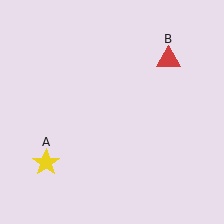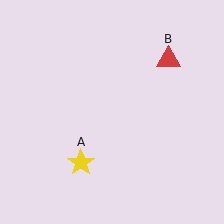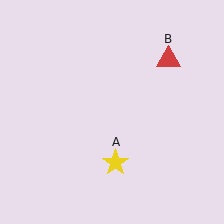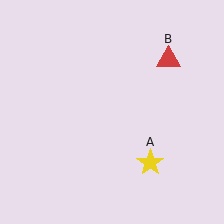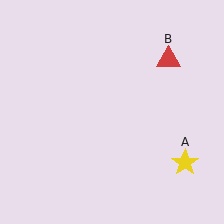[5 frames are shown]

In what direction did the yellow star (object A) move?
The yellow star (object A) moved right.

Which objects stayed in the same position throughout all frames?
Red triangle (object B) remained stationary.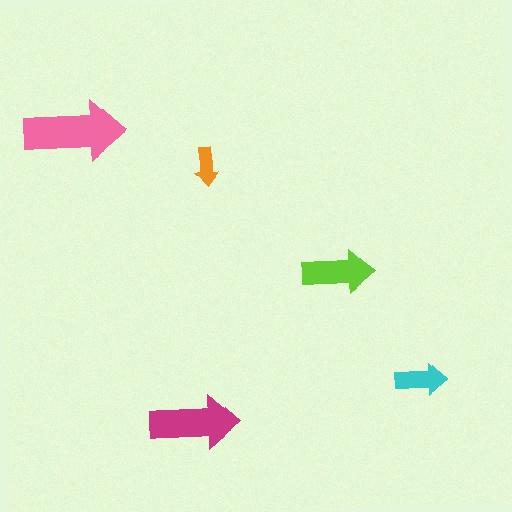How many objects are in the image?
There are 5 objects in the image.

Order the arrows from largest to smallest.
the pink one, the magenta one, the lime one, the cyan one, the orange one.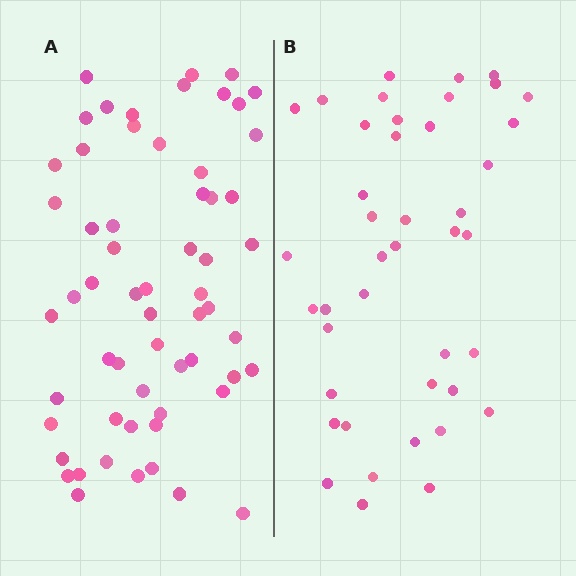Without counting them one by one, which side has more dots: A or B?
Region A (the left region) has more dots.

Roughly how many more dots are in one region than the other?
Region A has approximately 20 more dots than region B.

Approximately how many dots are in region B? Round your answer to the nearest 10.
About 40 dots. (The exact count is 42, which rounds to 40.)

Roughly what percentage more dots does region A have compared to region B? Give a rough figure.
About 45% more.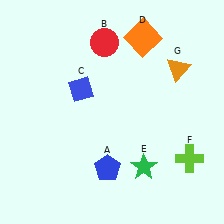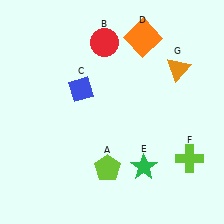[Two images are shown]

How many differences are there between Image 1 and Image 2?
There is 1 difference between the two images.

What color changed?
The pentagon (A) changed from blue in Image 1 to lime in Image 2.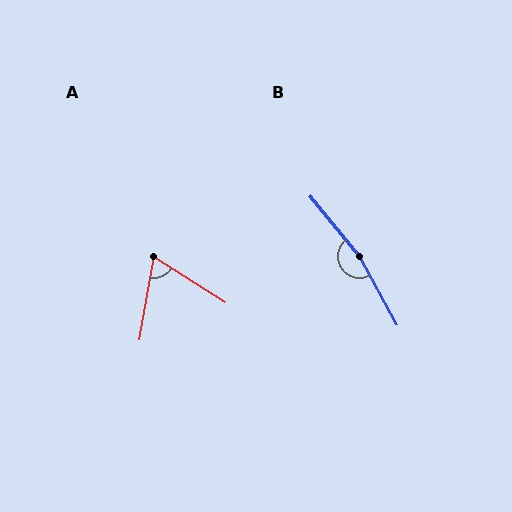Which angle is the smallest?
A, at approximately 67 degrees.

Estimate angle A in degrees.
Approximately 67 degrees.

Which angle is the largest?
B, at approximately 169 degrees.